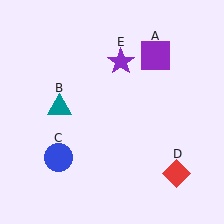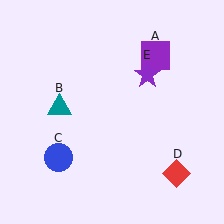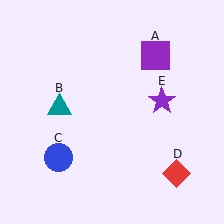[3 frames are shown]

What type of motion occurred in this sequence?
The purple star (object E) rotated clockwise around the center of the scene.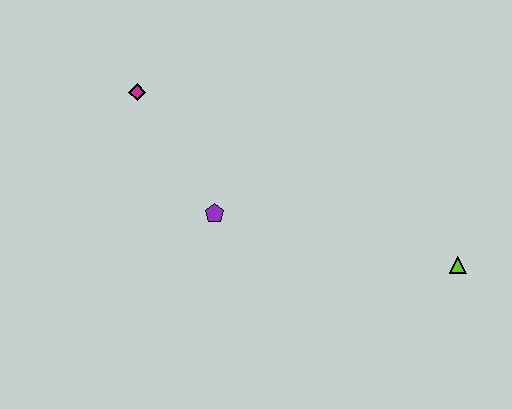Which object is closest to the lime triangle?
The purple pentagon is closest to the lime triangle.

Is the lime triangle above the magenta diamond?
No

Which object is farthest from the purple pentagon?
The lime triangle is farthest from the purple pentagon.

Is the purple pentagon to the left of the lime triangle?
Yes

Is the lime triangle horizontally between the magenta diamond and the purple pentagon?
No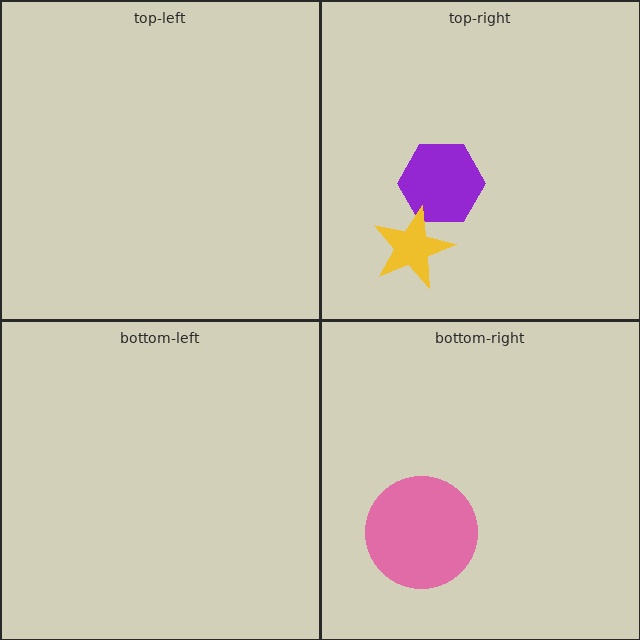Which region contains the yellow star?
The top-right region.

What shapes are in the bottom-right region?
The pink circle.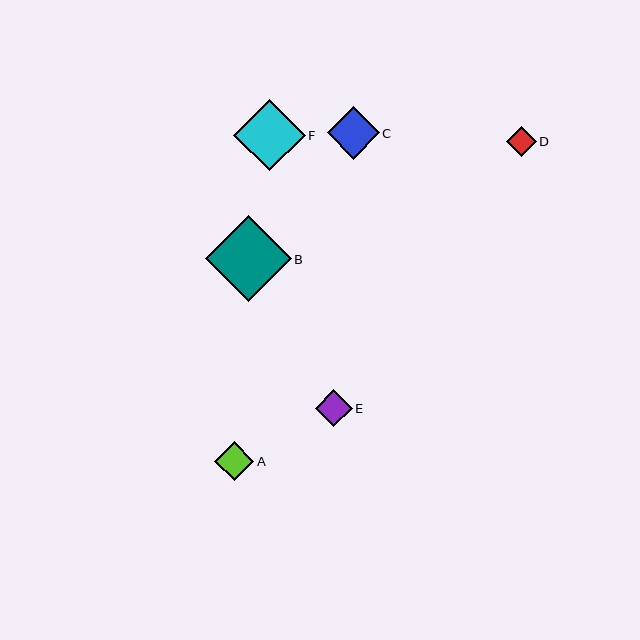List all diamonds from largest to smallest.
From largest to smallest: B, F, C, A, E, D.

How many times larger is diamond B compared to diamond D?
Diamond B is approximately 2.9 times the size of diamond D.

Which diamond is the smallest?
Diamond D is the smallest with a size of approximately 30 pixels.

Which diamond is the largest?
Diamond B is the largest with a size of approximately 86 pixels.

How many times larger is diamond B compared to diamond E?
Diamond B is approximately 2.3 times the size of diamond E.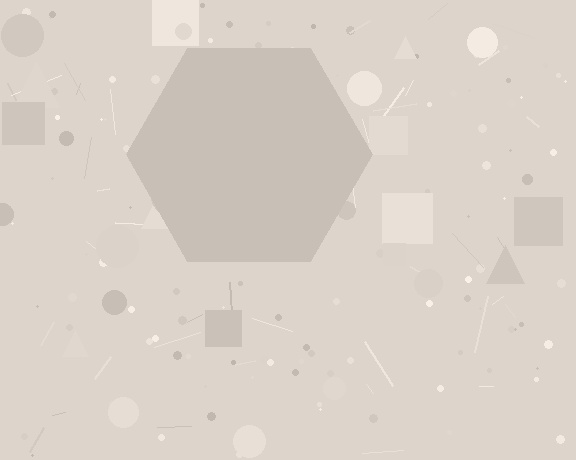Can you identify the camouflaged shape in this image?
The camouflaged shape is a hexagon.